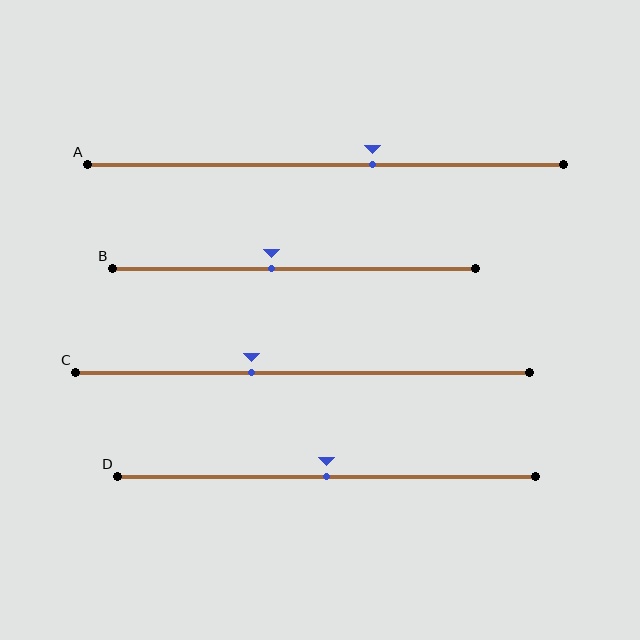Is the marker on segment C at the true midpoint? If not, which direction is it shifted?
No, the marker on segment C is shifted to the left by about 11% of the segment length.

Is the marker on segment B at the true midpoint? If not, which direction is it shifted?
No, the marker on segment B is shifted to the left by about 6% of the segment length.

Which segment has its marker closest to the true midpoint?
Segment D has its marker closest to the true midpoint.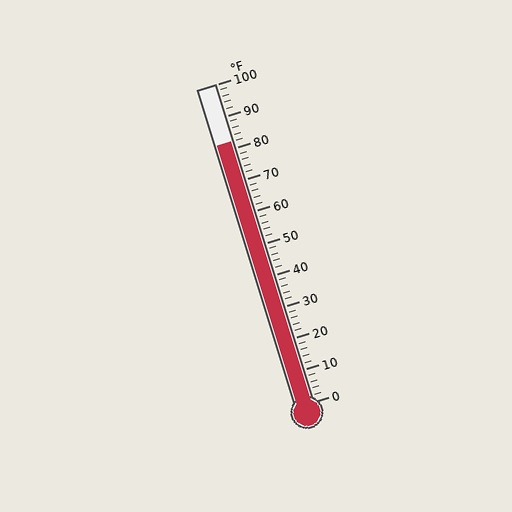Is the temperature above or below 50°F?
The temperature is above 50°F.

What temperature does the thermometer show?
The thermometer shows approximately 82°F.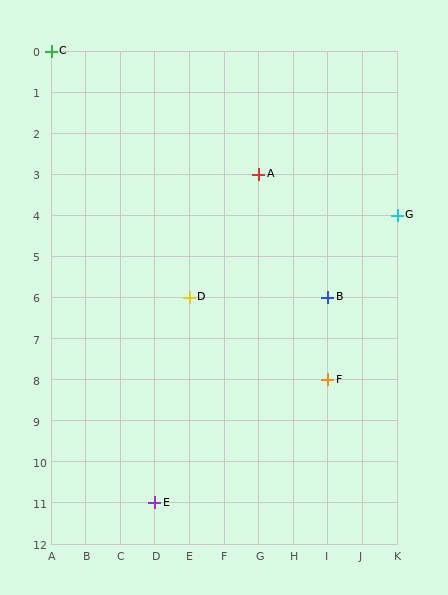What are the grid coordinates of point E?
Point E is at grid coordinates (D, 11).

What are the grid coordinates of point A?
Point A is at grid coordinates (G, 3).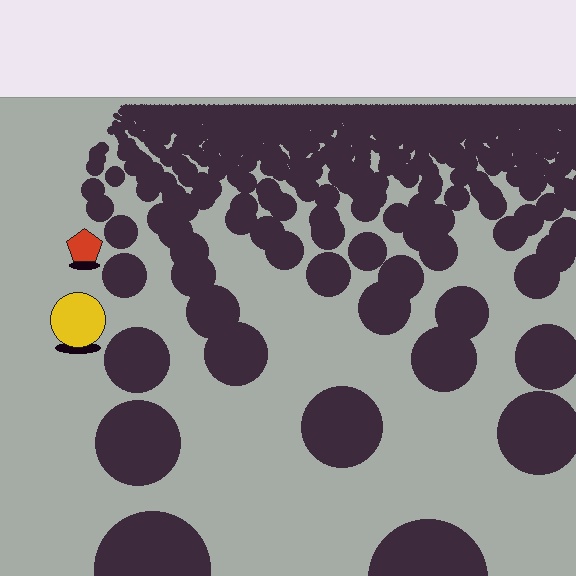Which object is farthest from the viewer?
The red pentagon is farthest from the viewer. It appears smaller and the ground texture around it is denser.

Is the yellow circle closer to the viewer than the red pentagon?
Yes. The yellow circle is closer — you can tell from the texture gradient: the ground texture is coarser near it.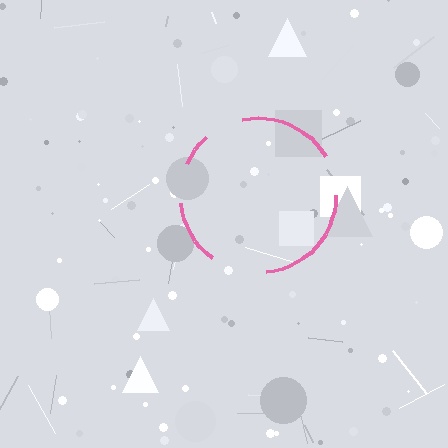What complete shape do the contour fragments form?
The contour fragments form a circle.